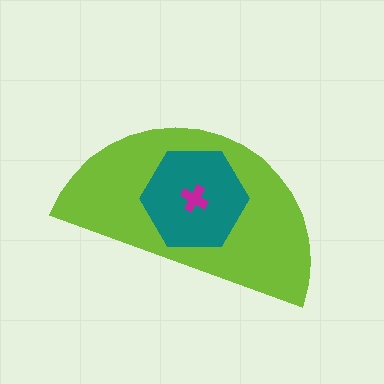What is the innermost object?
The magenta cross.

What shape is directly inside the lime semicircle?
The teal hexagon.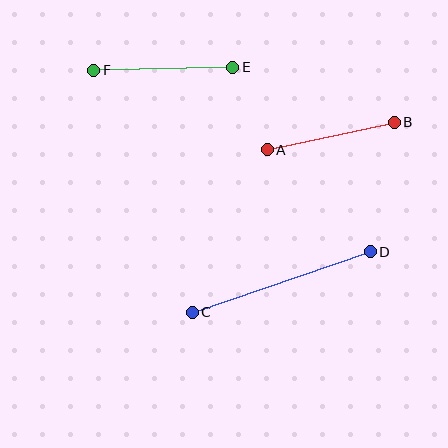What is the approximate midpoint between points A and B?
The midpoint is at approximately (331, 136) pixels.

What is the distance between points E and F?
The distance is approximately 139 pixels.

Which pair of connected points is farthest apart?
Points C and D are farthest apart.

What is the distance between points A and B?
The distance is approximately 130 pixels.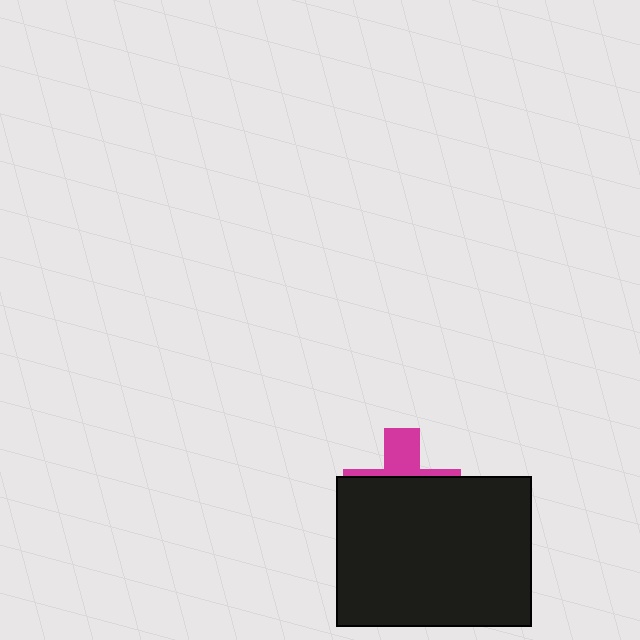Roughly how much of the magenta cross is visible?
A small part of it is visible (roughly 31%).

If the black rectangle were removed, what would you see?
You would see the complete magenta cross.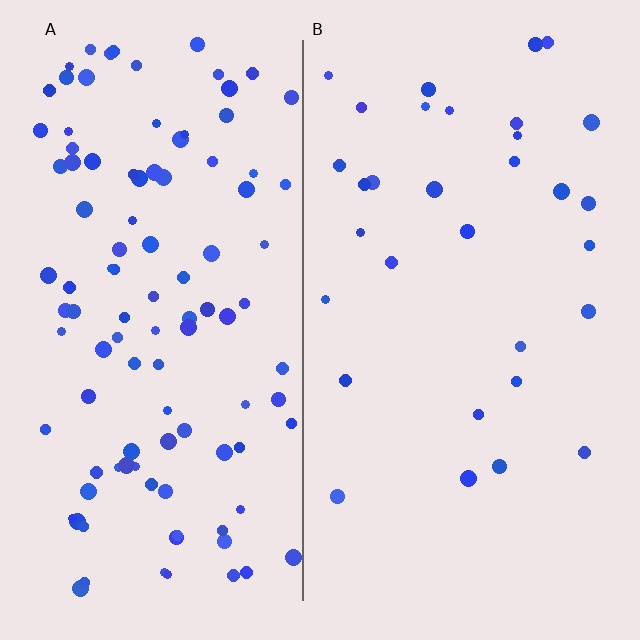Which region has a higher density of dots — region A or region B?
A (the left).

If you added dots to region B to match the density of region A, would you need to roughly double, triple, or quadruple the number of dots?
Approximately triple.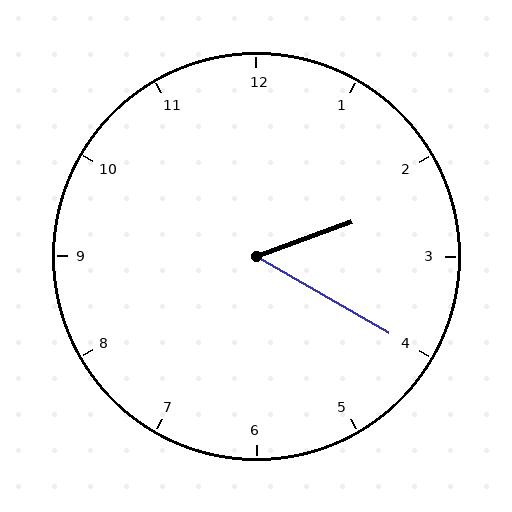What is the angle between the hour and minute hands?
Approximately 50 degrees.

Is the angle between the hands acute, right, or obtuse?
It is acute.